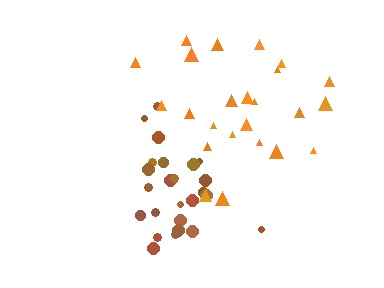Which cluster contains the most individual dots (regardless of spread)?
Brown (26).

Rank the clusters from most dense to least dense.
brown, orange.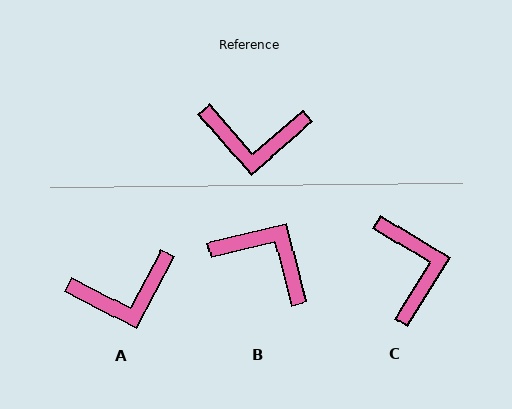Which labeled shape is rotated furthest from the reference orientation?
B, about 153 degrees away.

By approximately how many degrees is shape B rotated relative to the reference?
Approximately 153 degrees counter-clockwise.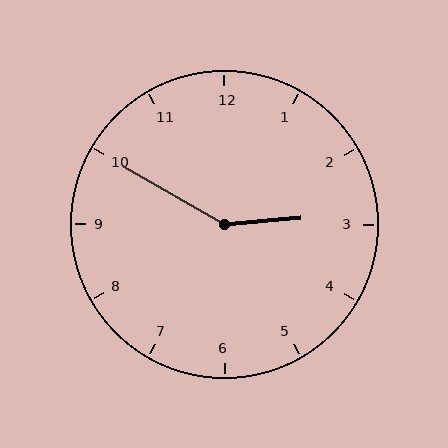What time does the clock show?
2:50.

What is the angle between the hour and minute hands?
Approximately 145 degrees.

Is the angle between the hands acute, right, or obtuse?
It is obtuse.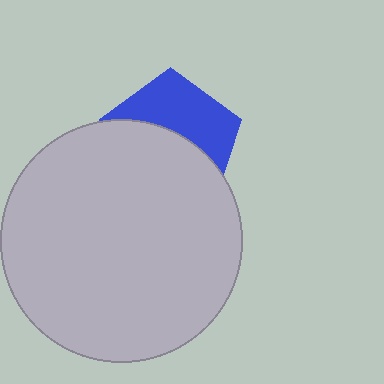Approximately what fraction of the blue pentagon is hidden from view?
Roughly 56% of the blue pentagon is hidden behind the light gray circle.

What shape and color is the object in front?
The object in front is a light gray circle.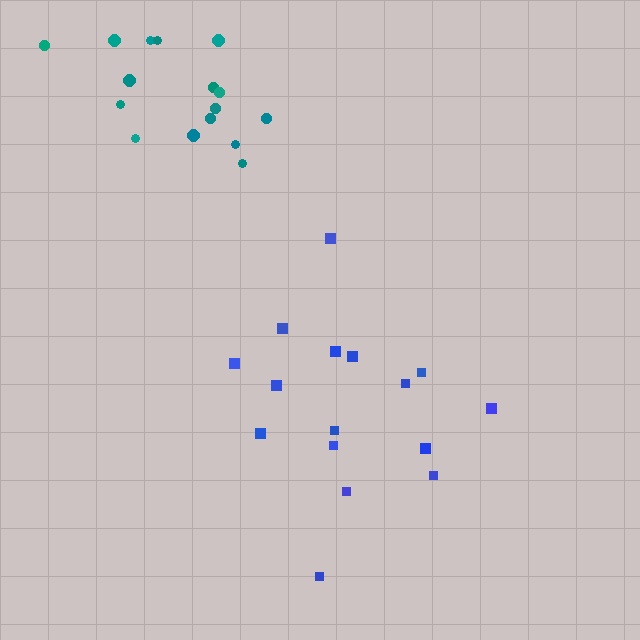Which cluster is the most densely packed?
Teal.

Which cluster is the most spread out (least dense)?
Blue.